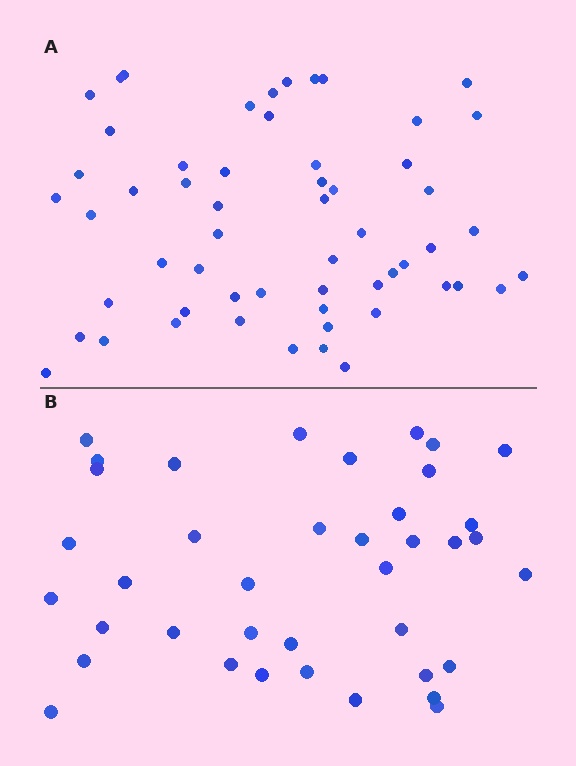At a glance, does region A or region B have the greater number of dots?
Region A (the top region) has more dots.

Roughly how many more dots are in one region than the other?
Region A has approximately 20 more dots than region B.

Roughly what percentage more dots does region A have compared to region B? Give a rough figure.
About 45% more.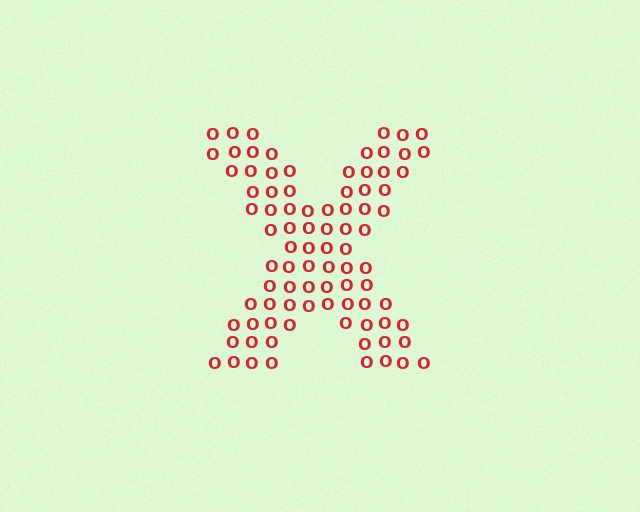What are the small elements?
The small elements are letter O's.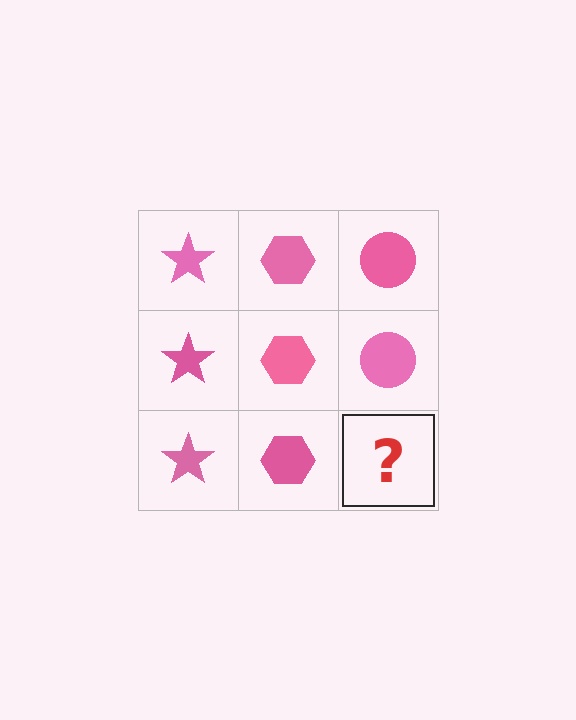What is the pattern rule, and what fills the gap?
The rule is that each column has a consistent shape. The gap should be filled with a pink circle.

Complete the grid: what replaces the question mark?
The question mark should be replaced with a pink circle.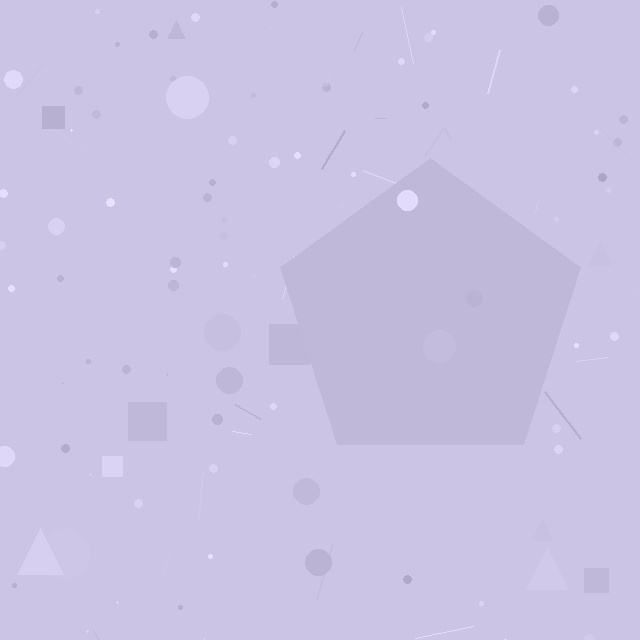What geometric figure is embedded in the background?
A pentagon is embedded in the background.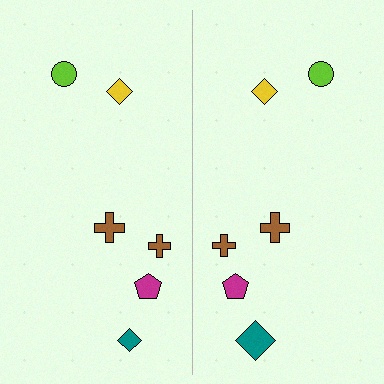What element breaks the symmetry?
The teal diamond on the right side has a different size than its mirror counterpart.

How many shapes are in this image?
There are 12 shapes in this image.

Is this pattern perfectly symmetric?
No, the pattern is not perfectly symmetric. The teal diamond on the right side has a different size than its mirror counterpart.